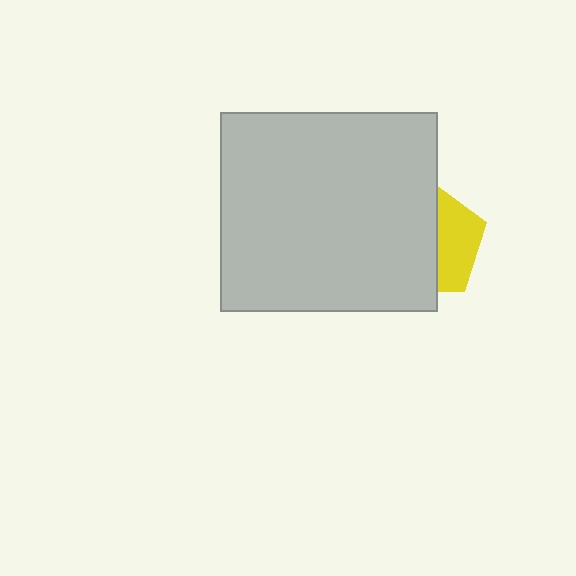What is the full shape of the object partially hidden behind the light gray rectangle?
The partially hidden object is a yellow pentagon.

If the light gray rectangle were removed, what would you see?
You would see the complete yellow pentagon.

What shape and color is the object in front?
The object in front is a light gray rectangle.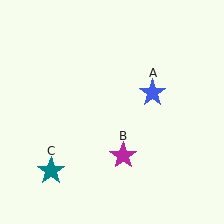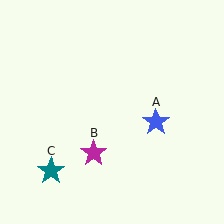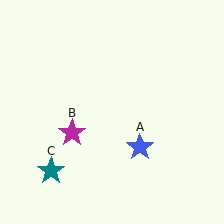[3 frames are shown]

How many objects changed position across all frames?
2 objects changed position: blue star (object A), magenta star (object B).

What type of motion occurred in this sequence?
The blue star (object A), magenta star (object B) rotated clockwise around the center of the scene.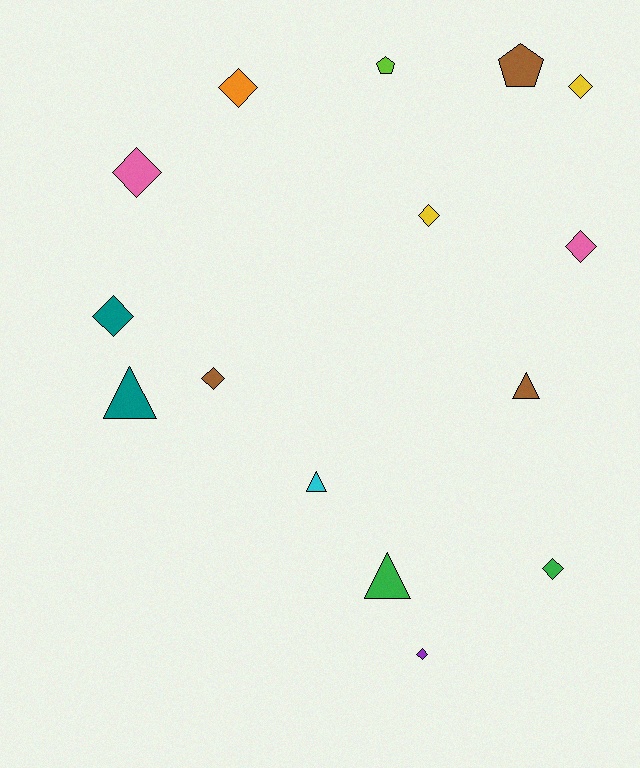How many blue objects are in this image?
There are no blue objects.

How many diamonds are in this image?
There are 9 diamonds.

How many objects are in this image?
There are 15 objects.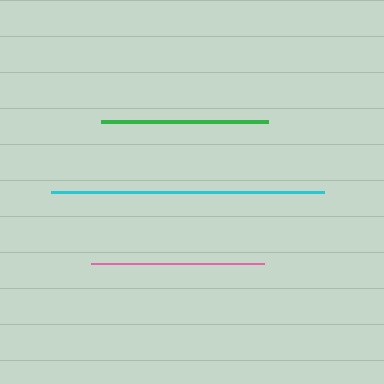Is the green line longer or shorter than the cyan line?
The cyan line is longer than the green line.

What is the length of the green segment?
The green segment is approximately 167 pixels long.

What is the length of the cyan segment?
The cyan segment is approximately 274 pixels long.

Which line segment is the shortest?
The green line is the shortest at approximately 167 pixels.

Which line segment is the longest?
The cyan line is the longest at approximately 274 pixels.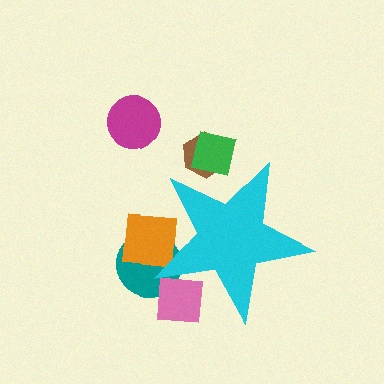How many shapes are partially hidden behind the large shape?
5 shapes are partially hidden.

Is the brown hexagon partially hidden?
Yes, the brown hexagon is partially hidden behind the cyan star.